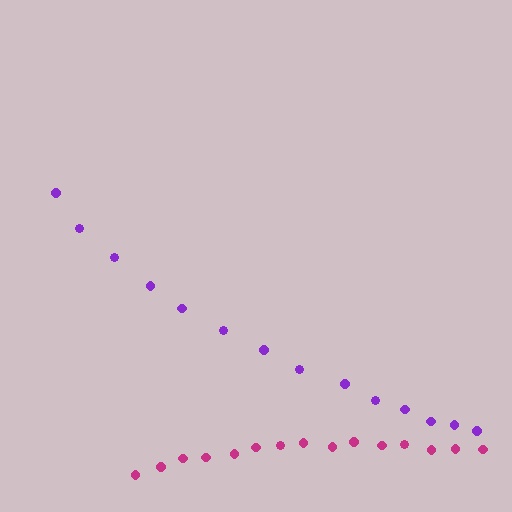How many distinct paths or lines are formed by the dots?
There are 2 distinct paths.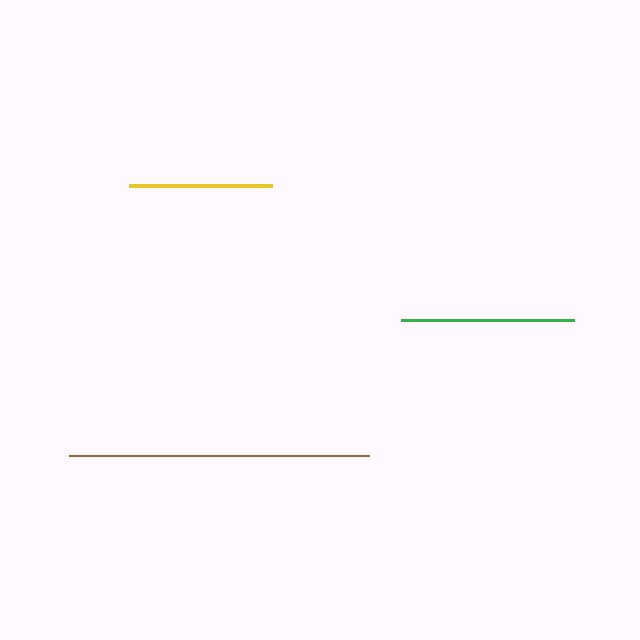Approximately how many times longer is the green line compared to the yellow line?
The green line is approximately 1.2 times the length of the yellow line.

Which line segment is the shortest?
The yellow line is the shortest at approximately 144 pixels.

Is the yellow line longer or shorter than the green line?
The green line is longer than the yellow line.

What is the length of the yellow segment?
The yellow segment is approximately 144 pixels long.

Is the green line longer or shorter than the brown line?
The brown line is longer than the green line.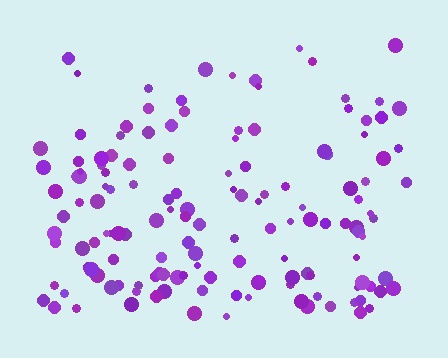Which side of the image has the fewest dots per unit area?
The top.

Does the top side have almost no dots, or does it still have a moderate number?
Still a moderate number, just noticeably fewer than the bottom.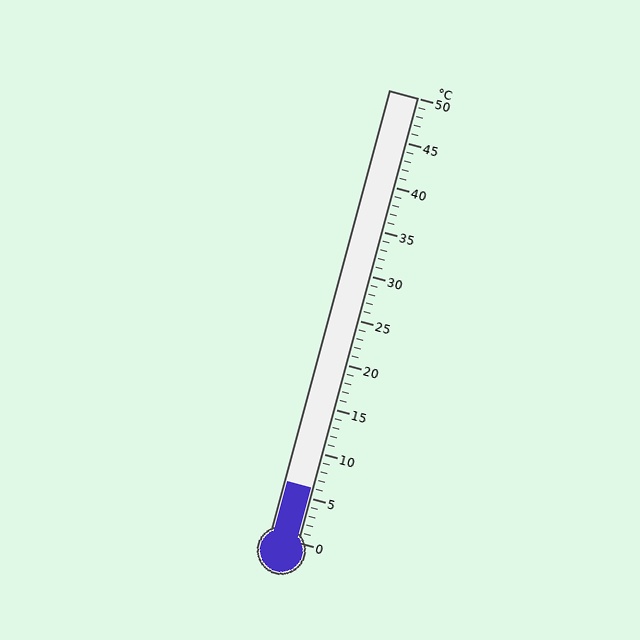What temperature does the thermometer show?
The thermometer shows approximately 6°C.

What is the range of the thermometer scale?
The thermometer scale ranges from 0°C to 50°C.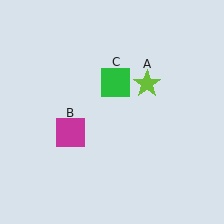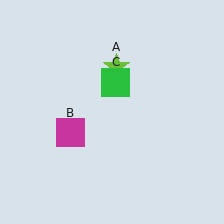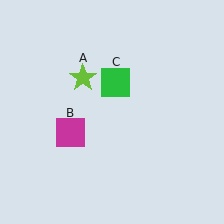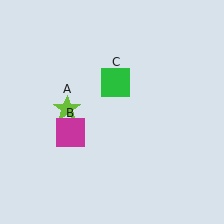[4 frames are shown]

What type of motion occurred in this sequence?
The lime star (object A) rotated counterclockwise around the center of the scene.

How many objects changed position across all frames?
1 object changed position: lime star (object A).